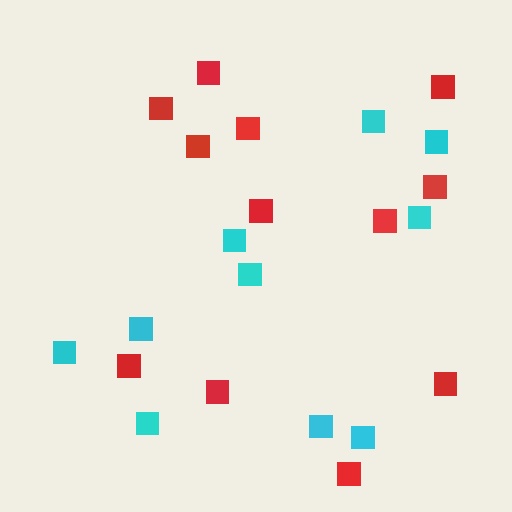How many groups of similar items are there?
There are 2 groups: one group of red squares (12) and one group of cyan squares (10).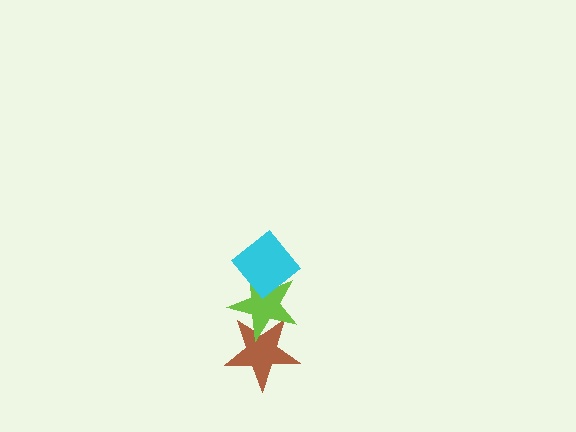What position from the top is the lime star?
The lime star is 2nd from the top.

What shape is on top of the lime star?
The cyan diamond is on top of the lime star.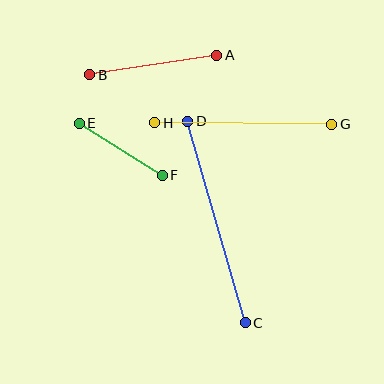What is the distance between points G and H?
The distance is approximately 177 pixels.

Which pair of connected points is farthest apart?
Points C and D are farthest apart.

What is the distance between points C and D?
The distance is approximately 209 pixels.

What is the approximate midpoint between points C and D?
The midpoint is at approximately (217, 222) pixels.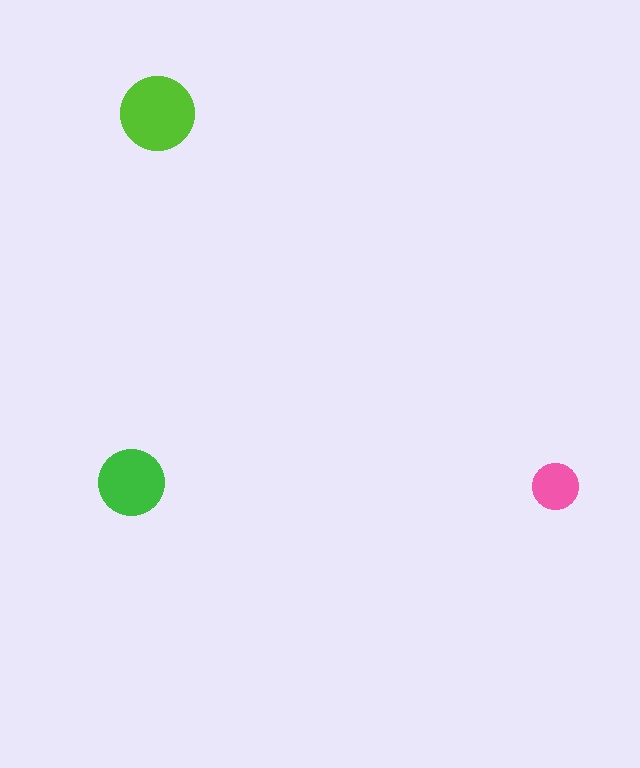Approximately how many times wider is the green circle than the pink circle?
About 1.5 times wider.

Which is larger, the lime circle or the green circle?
The lime one.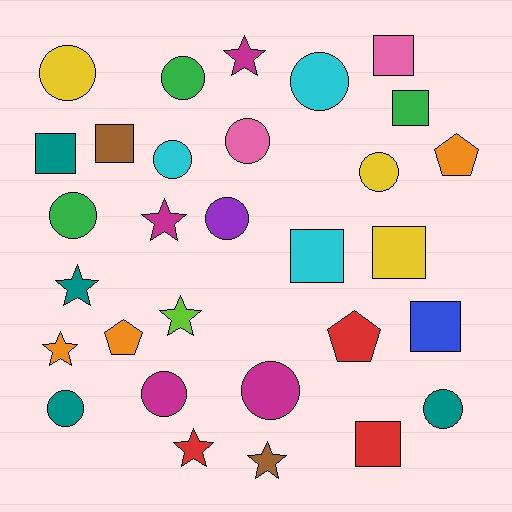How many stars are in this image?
There are 7 stars.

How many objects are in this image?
There are 30 objects.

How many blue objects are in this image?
There is 1 blue object.